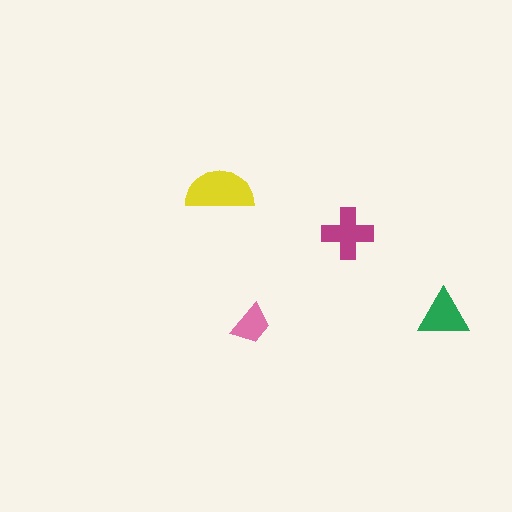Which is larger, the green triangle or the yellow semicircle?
The yellow semicircle.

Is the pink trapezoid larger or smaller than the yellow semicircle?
Smaller.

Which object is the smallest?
The pink trapezoid.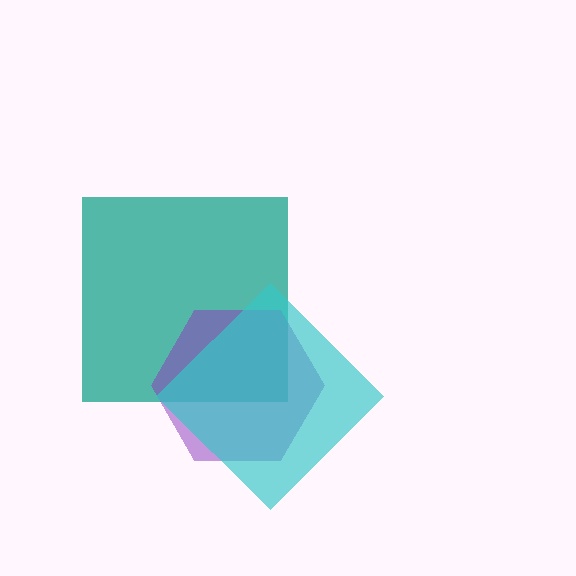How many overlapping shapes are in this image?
There are 3 overlapping shapes in the image.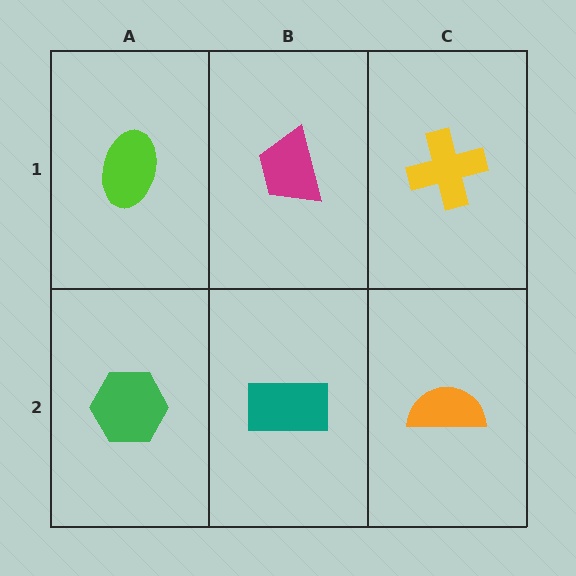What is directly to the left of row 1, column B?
A lime ellipse.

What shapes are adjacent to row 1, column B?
A teal rectangle (row 2, column B), a lime ellipse (row 1, column A), a yellow cross (row 1, column C).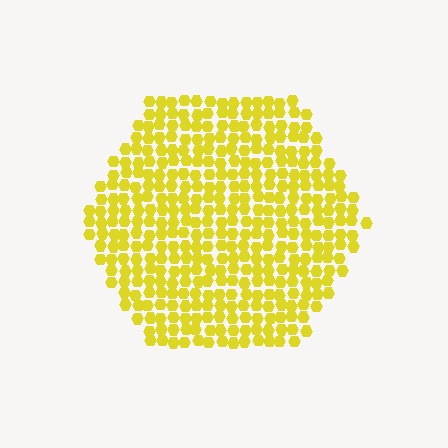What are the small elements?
The small elements are hexagons.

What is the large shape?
The large shape is a hexagon.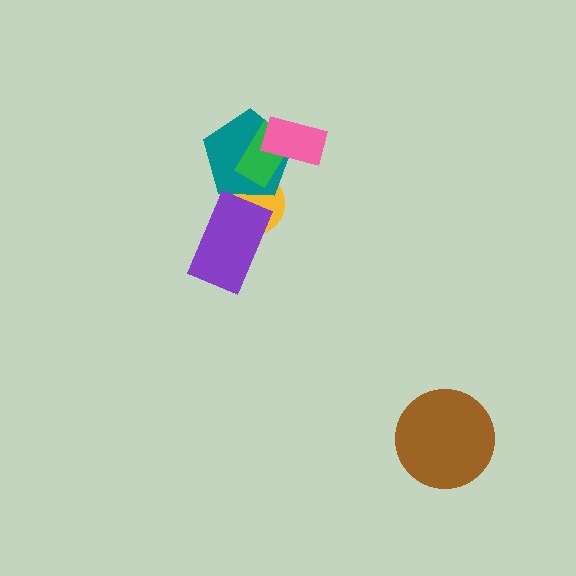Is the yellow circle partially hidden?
Yes, it is partially covered by another shape.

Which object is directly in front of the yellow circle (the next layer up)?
The teal pentagon is directly in front of the yellow circle.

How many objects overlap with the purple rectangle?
1 object overlaps with the purple rectangle.